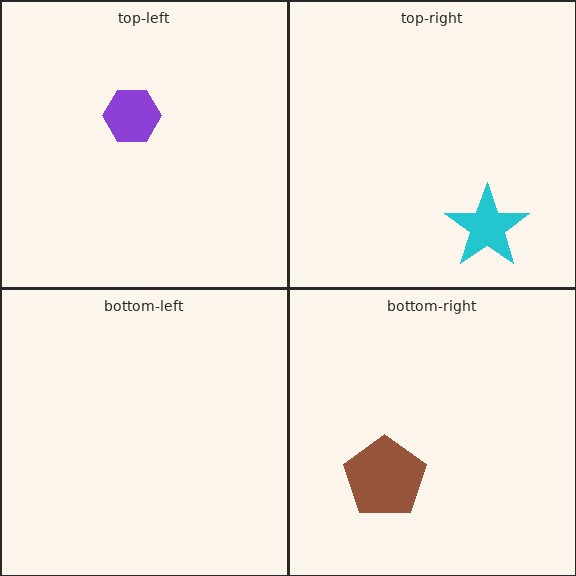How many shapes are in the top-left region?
1.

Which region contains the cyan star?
The top-right region.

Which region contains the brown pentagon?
The bottom-right region.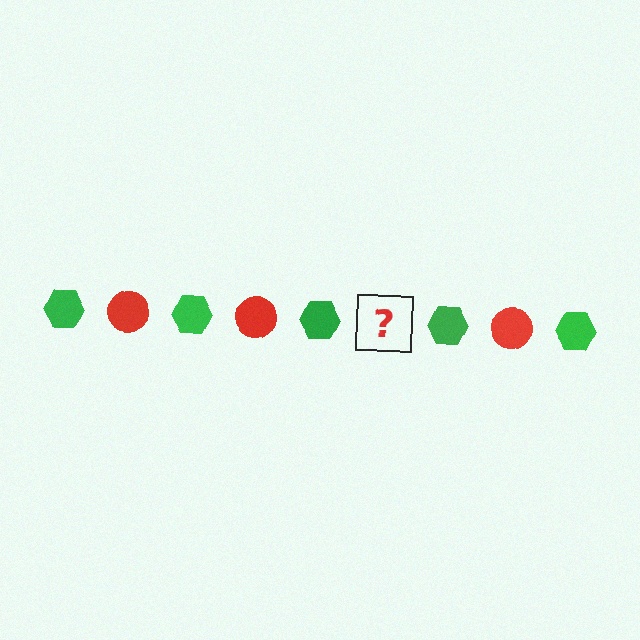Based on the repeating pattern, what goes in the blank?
The blank should be a red circle.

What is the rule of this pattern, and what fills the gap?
The rule is that the pattern alternates between green hexagon and red circle. The gap should be filled with a red circle.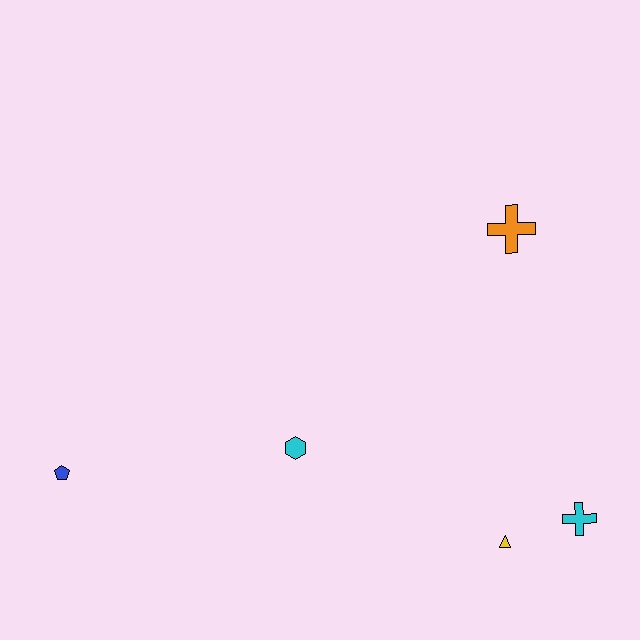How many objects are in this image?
There are 5 objects.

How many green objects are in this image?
There are no green objects.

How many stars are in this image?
There are no stars.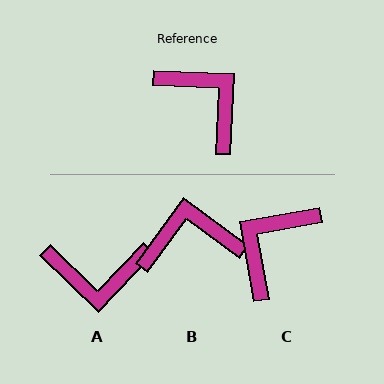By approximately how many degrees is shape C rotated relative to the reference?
Approximately 103 degrees counter-clockwise.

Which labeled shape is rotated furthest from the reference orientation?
A, about 132 degrees away.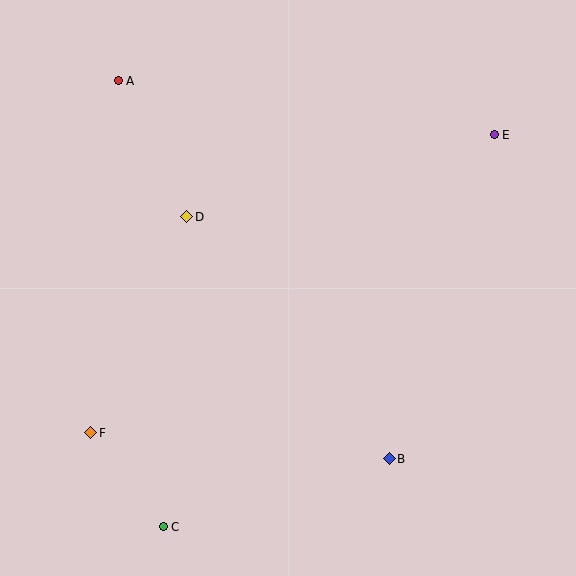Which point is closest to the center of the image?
Point D at (187, 217) is closest to the center.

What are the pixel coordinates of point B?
Point B is at (389, 459).